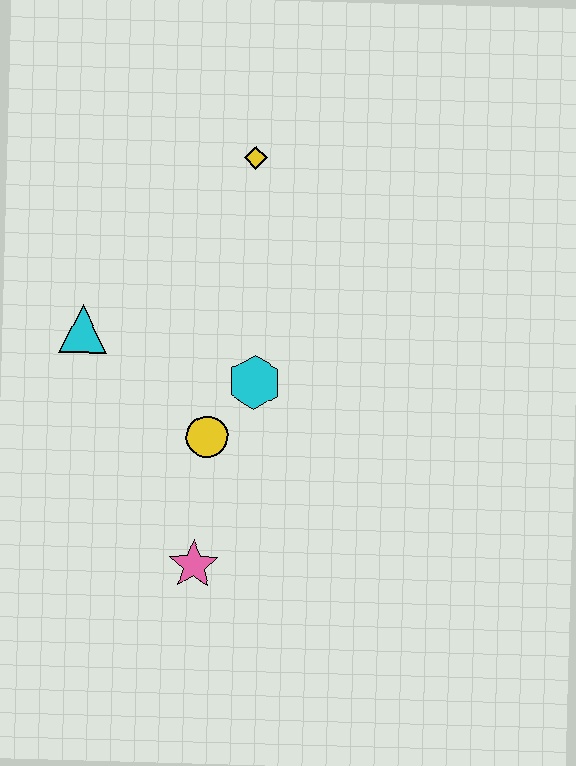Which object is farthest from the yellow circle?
The yellow diamond is farthest from the yellow circle.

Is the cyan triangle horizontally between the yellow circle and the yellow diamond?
No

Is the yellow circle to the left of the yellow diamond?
Yes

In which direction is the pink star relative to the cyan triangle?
The pink star is below the cyan triangle.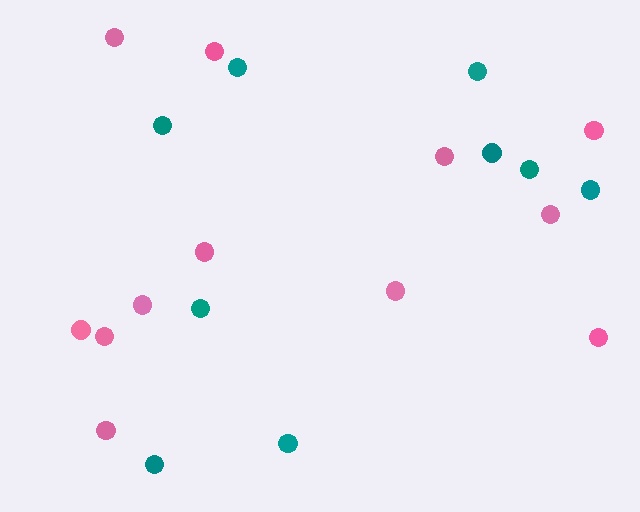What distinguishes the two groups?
There are 2 groups: one group of pink circles (12) and one group of teal circles (9).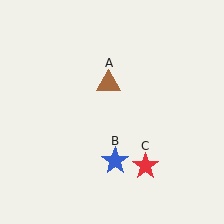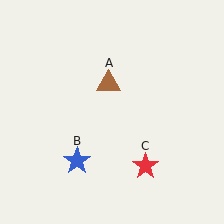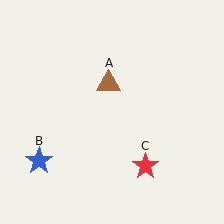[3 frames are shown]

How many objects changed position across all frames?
1 object changed position: blue star (object B).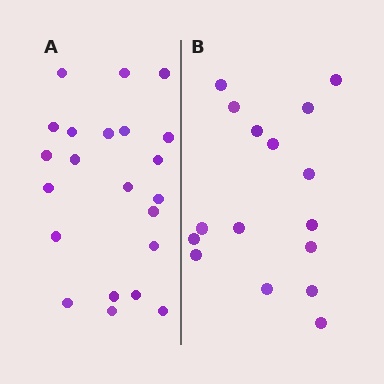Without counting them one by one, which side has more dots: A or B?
Region A (the left region) has more dots.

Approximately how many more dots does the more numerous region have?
Region A has about 6 more dots than region B.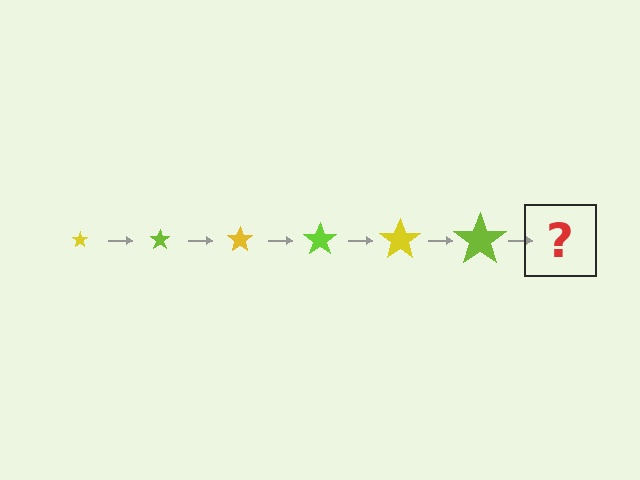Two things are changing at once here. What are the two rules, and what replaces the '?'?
The two rules are that the star grows larger each step and the color cycles through yellow and lime. The '?' should be a yellow star, larger than the previous one.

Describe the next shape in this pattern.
It should be a yellow star, larger than the previous one.